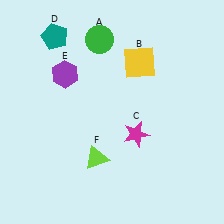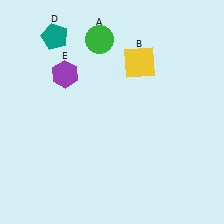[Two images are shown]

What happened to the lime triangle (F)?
The lime triangle (F) was removed in Image 2. It was in the bottom-left area of Image 1.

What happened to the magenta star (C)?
The magenta star (C) was removed in Image 2. It was in the bottom-right area of Image 1.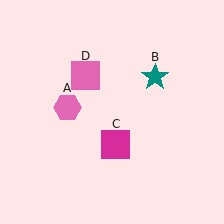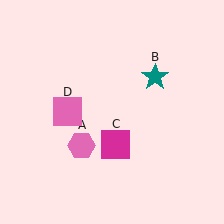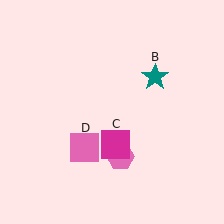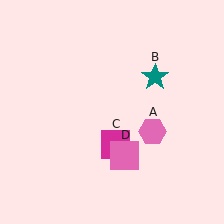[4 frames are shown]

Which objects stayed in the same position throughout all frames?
Teal star (object B) and magenta square (object C) remained stationary.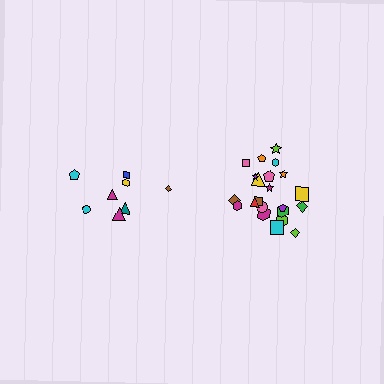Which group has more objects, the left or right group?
The right group.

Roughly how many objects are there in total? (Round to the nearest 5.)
Roughly 30 objects in total.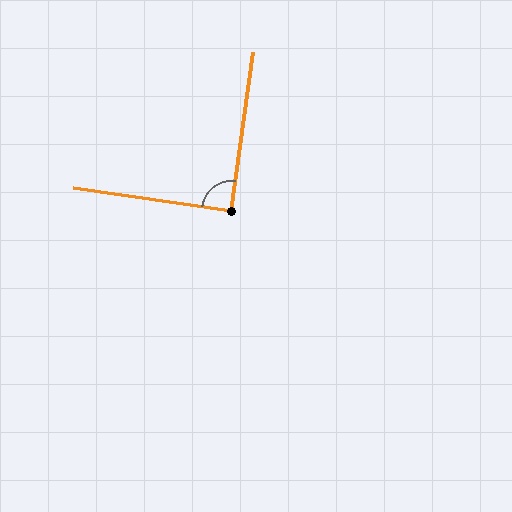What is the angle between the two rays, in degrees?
Approximately 90 degrees.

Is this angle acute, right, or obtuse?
It is approximately a right angle.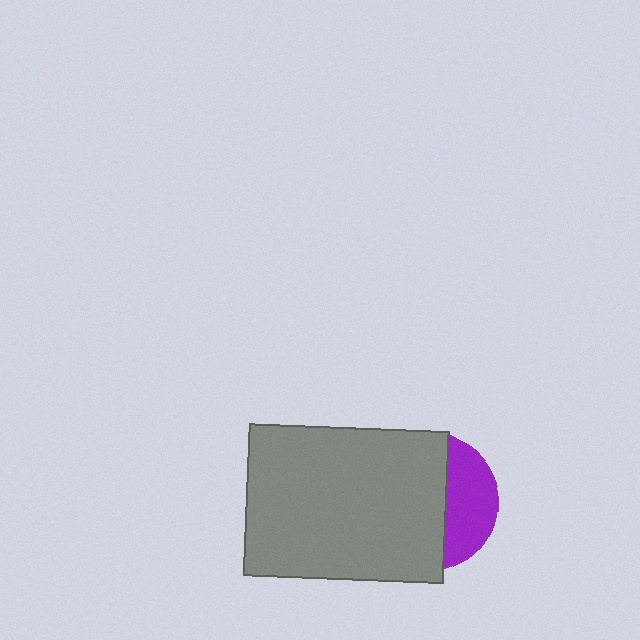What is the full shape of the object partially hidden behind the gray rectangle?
The partially hidden object is a purple circle.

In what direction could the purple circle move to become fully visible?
The purple circle could move right. That would shift it out from behind the gray rectangle entirely.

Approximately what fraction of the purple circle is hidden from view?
Roughly 65% of the purple circle is hidden behind the gray rectangle.